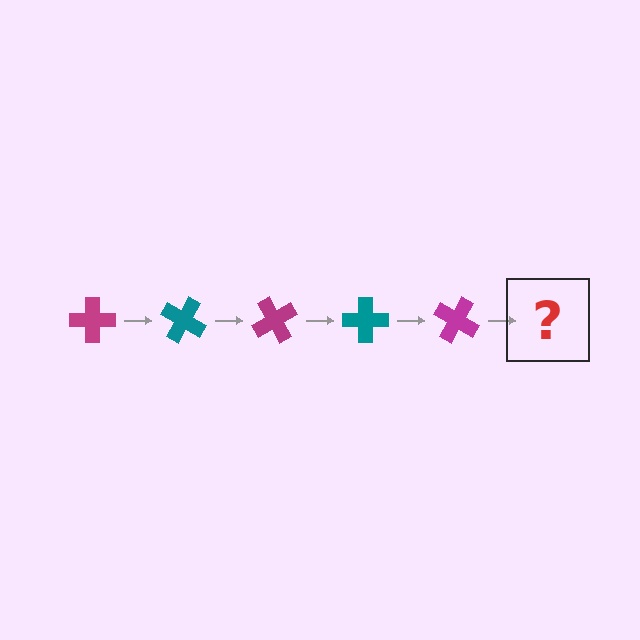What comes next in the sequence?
The next element should be a teal cross, rotated 150 degrees from the start.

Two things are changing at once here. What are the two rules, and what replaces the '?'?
The two rules are that it rotates 30 degrees each step and the color cycles through magenta and teal. The '?' should be a teal cross, rotated 150 degrees from the start.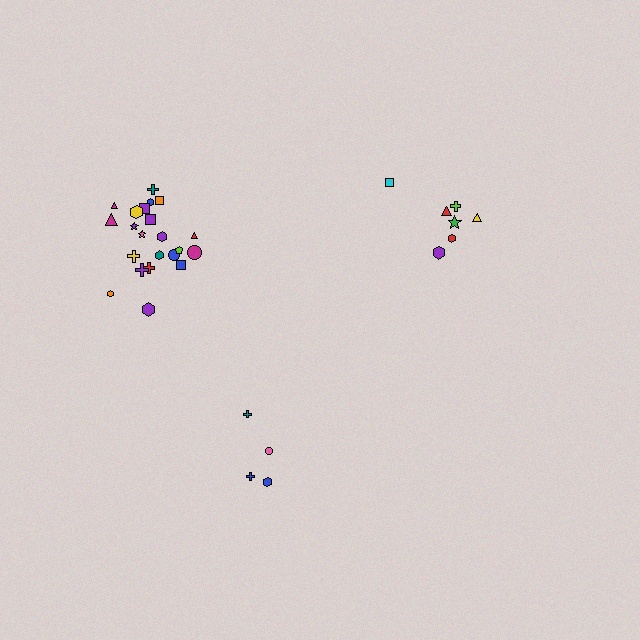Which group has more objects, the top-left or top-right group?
The top-left group.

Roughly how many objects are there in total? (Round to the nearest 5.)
Roughly 35 objects in total.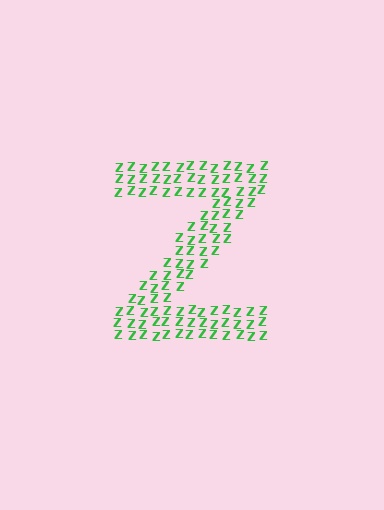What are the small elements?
The small elements are letter Z's.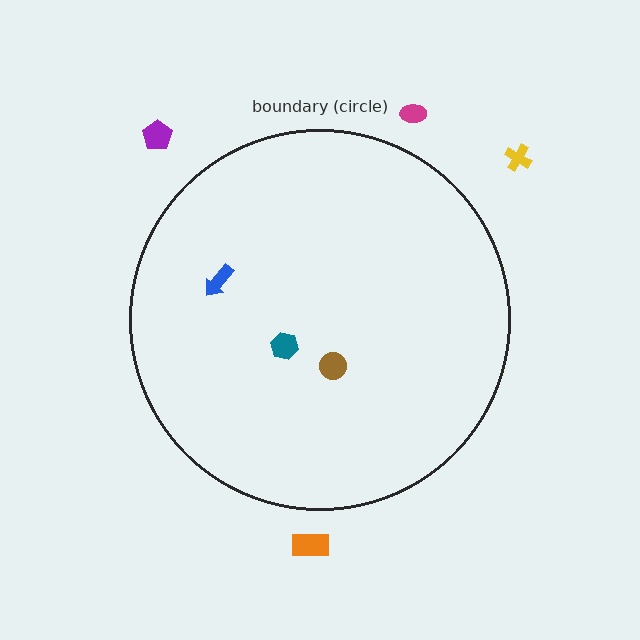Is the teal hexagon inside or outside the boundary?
Inside.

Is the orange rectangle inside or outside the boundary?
Outside.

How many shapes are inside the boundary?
3 inside, 4 outside.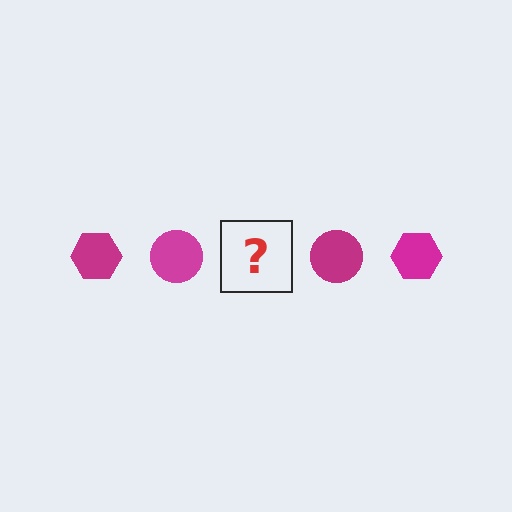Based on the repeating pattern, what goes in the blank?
The blank should be a magenta hexagon.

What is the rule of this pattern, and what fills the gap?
The rule is that the pattern cycles through hexagon, circle shapes in magenta. The gap should be filled with a magenta hexagon.